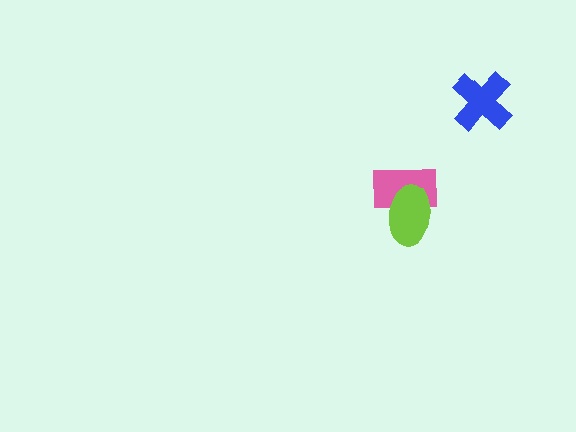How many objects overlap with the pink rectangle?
1 object overlaps with the pink rectangle.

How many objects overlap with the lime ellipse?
1 object overlaps with the lime ellipse.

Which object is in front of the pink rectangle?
The lime ellipse is in front of the pink rectangle.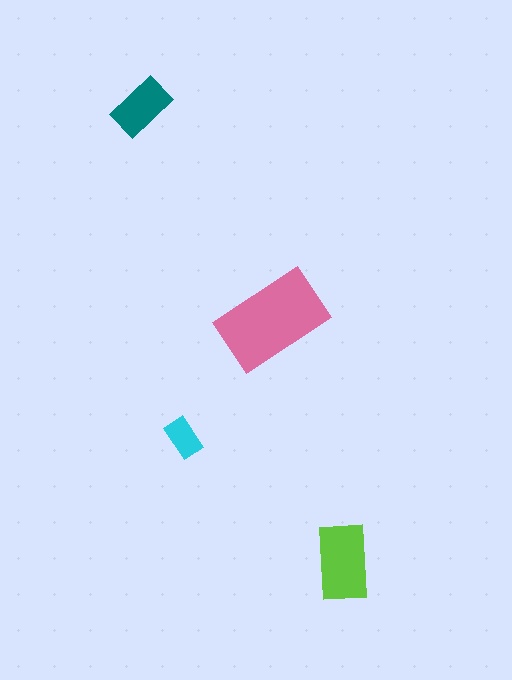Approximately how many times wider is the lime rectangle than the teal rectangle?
About 1.5 times wider.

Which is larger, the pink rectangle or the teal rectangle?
The pink one.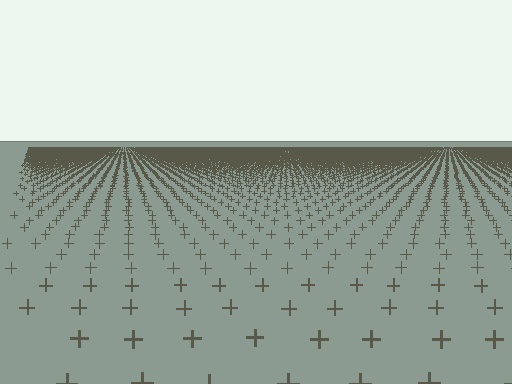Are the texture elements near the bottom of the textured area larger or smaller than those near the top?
Larger. Near the bottom, elements are closer to the viewer and appear at a bigger on-screen size.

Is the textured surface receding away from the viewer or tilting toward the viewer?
The surface is receding away from the viewer. Texture elements get smaller and denser toward the top.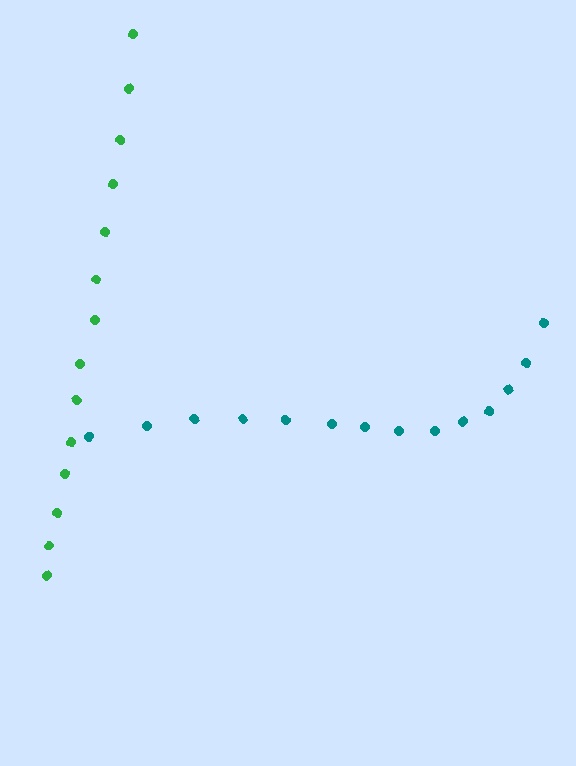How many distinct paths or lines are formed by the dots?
There are 2 distinct paths.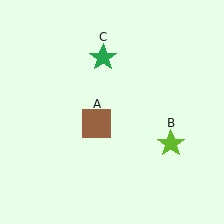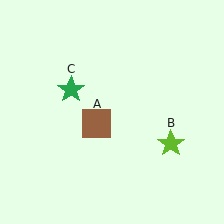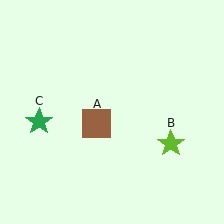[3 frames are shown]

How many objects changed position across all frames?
1 object changed position: green star (object C).